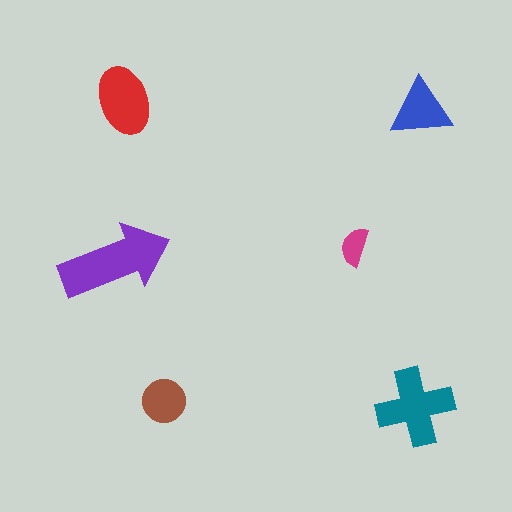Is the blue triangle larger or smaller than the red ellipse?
Smaller.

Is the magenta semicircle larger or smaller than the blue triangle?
Smaller.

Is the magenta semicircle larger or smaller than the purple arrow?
Smaller.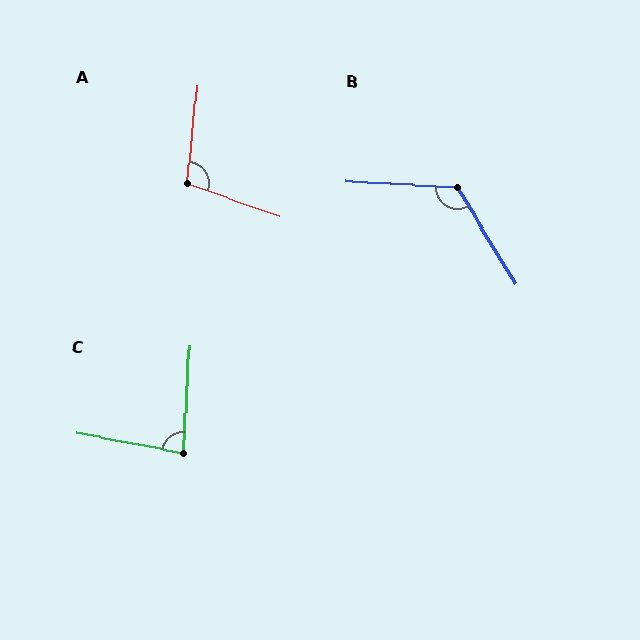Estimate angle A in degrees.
Approximately 104 degrees.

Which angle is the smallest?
C, at approximately 82 degrees.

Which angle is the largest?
B, at approximately 125 degrees.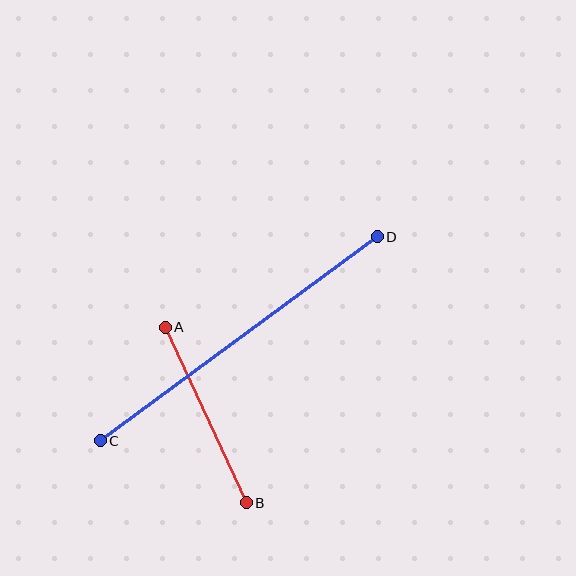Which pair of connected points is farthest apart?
Points C and D are farthest apart.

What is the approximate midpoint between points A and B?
The midpoint is at approximately (206, 415) pixels.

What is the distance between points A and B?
The distance is approximately 194 pixels.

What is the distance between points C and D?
The distance is approximately 344 pixels.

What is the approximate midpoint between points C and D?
The midpoint is at approximately (239, 339) pixels.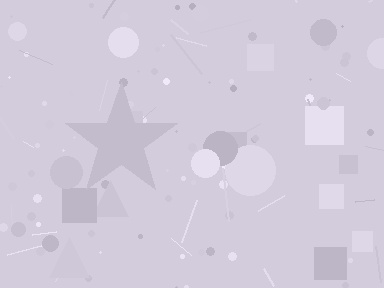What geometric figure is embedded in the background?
A star is embedded in the background.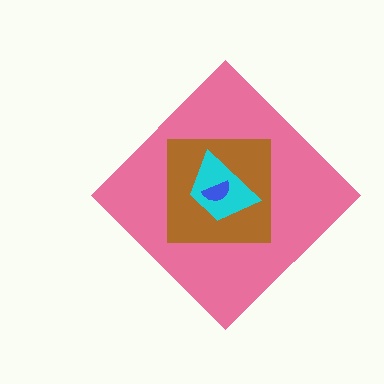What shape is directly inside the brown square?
The cyan trapezoid.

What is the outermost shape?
The pink diamond.